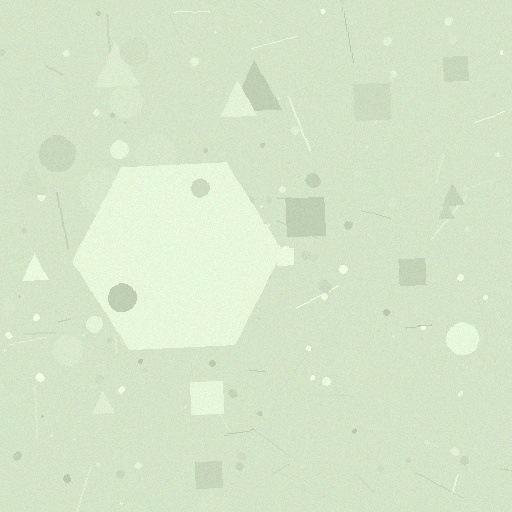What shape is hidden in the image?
A hexagon is hidden in the image.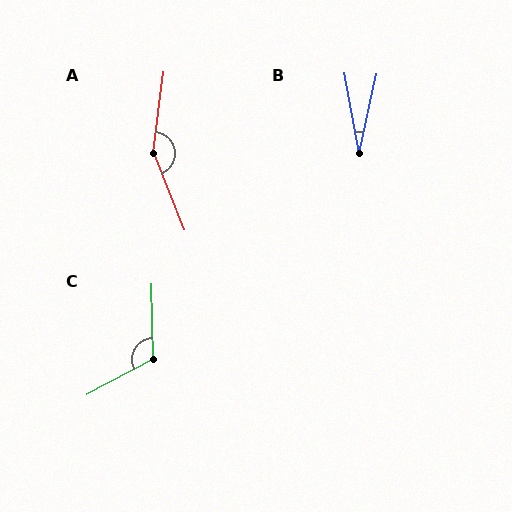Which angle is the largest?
A, at approximately 152 degrees.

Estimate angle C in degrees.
Approximately 117 degrees.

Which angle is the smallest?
B, at approximately 23 degrees.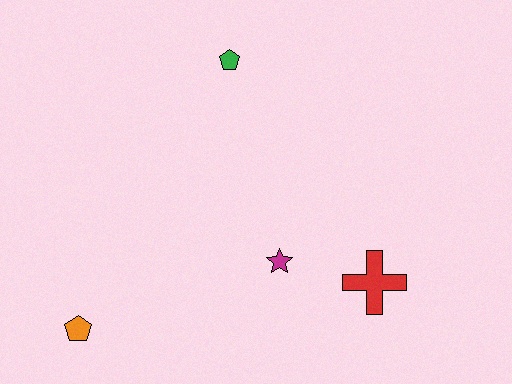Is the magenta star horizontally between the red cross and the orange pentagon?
Yes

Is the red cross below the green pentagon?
Yes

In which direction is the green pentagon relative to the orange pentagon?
The green pentagon is above the orange pentagon.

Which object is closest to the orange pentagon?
The magenta star is closest to the orange pentagon.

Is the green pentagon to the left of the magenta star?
Yes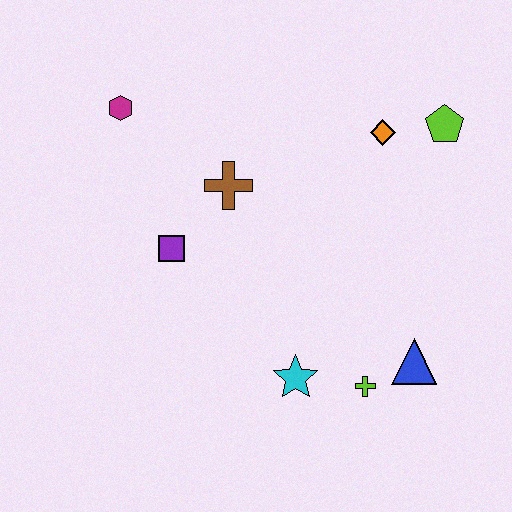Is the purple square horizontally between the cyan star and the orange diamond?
No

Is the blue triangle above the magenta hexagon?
No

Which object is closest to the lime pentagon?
The orange diamond is closest to the lime pentagon.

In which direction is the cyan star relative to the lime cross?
The cyan star is to the left of the lime cross.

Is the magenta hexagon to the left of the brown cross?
Yes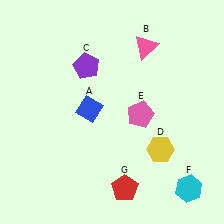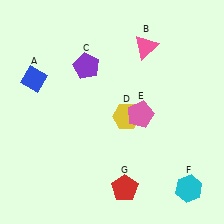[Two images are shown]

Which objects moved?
The objects that moved are: the blue diamond (A), the yellow hexagon (D).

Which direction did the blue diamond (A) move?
The blue diamond (A) moved left.